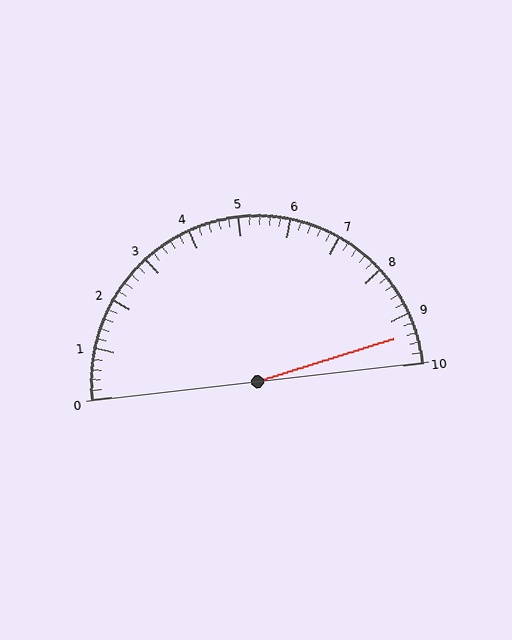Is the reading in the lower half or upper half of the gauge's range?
The reading is in the upper half of the range (0 to 10).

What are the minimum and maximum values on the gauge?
The gauge ranges from 0 to 10.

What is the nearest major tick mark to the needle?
The nearest major tick mark is 9.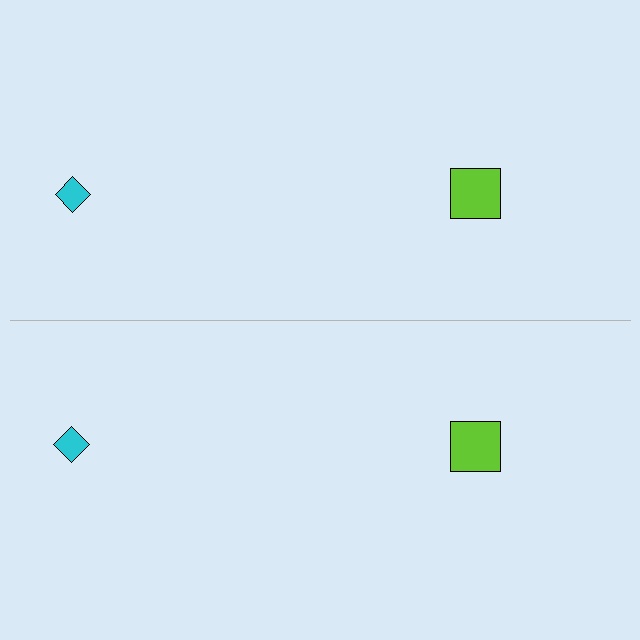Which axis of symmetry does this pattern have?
The pattern has a horizontal axis of symmetry running through the center of the image.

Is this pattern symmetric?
Yes, this pattern has bilateral (reflection) symmetry.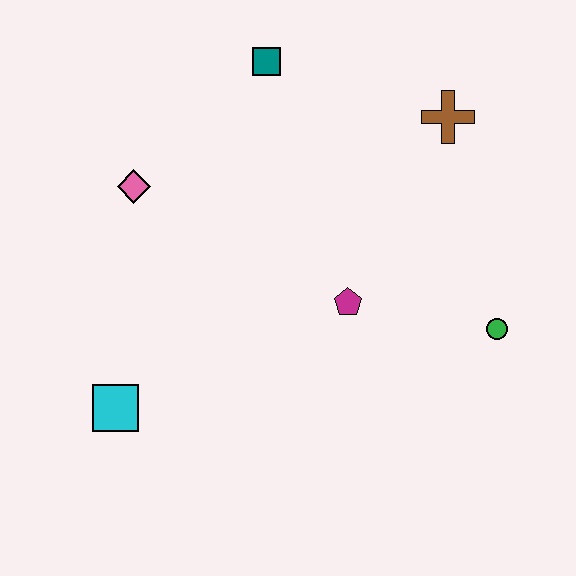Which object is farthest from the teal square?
The cyan square is farthest from the teal square.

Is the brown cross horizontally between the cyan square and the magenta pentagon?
No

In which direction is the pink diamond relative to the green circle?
The pink diamond is to the left of the green circle.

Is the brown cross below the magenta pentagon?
No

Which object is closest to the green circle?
The magenta pentagon is closest to the green circle.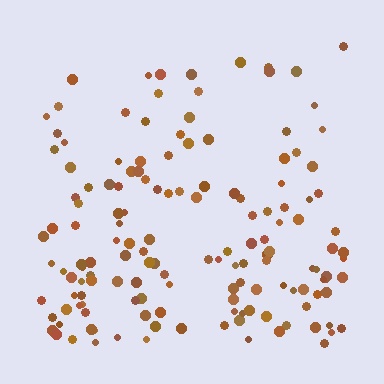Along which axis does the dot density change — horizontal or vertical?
Vertical.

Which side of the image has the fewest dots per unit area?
The top.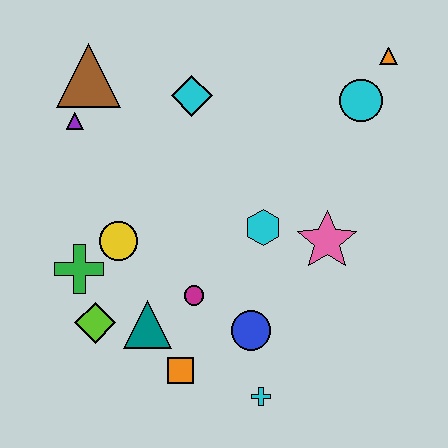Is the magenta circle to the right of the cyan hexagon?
No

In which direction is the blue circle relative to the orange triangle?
The blue circle is below the orange triangle.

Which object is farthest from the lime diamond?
The orange triangle is farthest from the lime diamond.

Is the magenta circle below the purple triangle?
Yes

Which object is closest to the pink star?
The cyan hexagon is closest to the pink star.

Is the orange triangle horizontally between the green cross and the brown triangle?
No